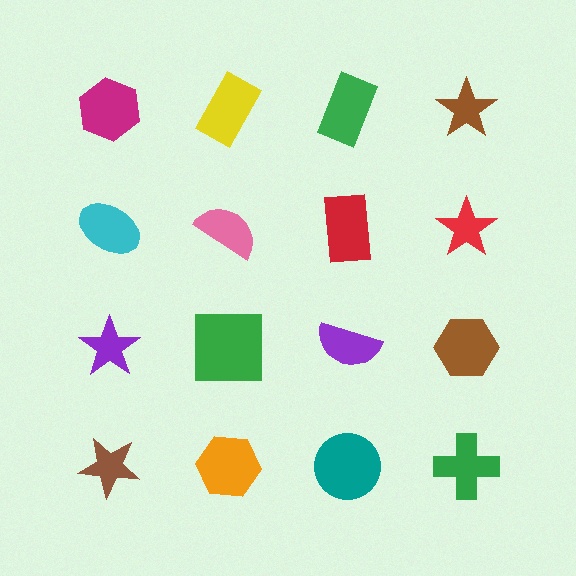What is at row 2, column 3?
A red rectangle.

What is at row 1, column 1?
A magenta hexagon.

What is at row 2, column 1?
A cyan ellipse.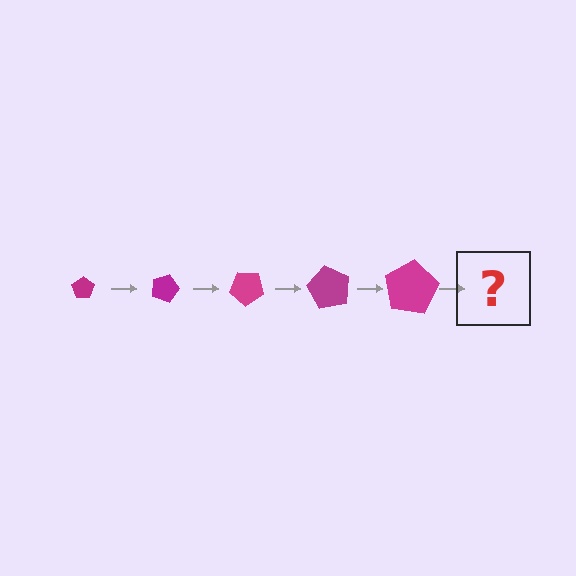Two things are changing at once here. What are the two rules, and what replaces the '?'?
The two rules are that the pentagon grows larger each step and it rotates 20 degrees each step. The '?' should be a pentagon, larger than the previous one and rotated 100 degrees from the start.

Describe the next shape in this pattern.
It should be a pentagon, larger than the previous one and rotated 100 degrees from the start.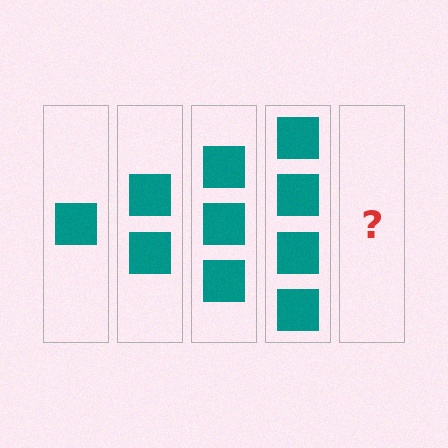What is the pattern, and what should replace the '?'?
The pattern is that each step adds one more square. The '?' should be 5 squares.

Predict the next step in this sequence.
The next step is 5 squares.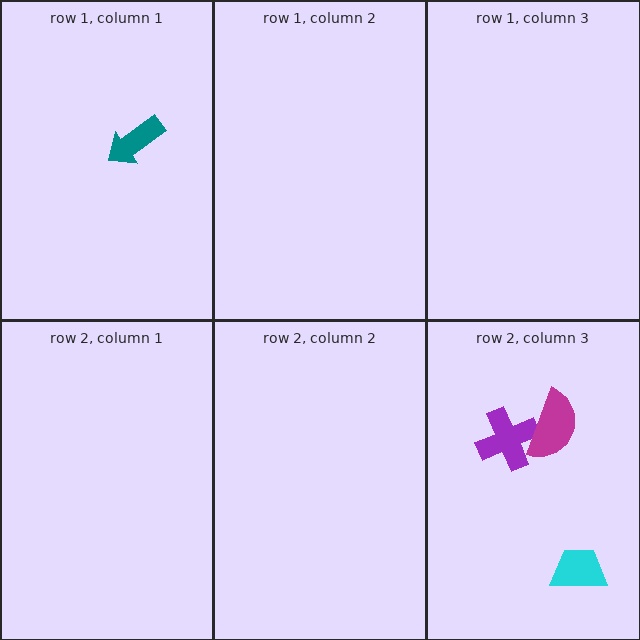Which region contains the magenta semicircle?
The row 2, column 3 region.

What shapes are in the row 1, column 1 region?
The teal arrow.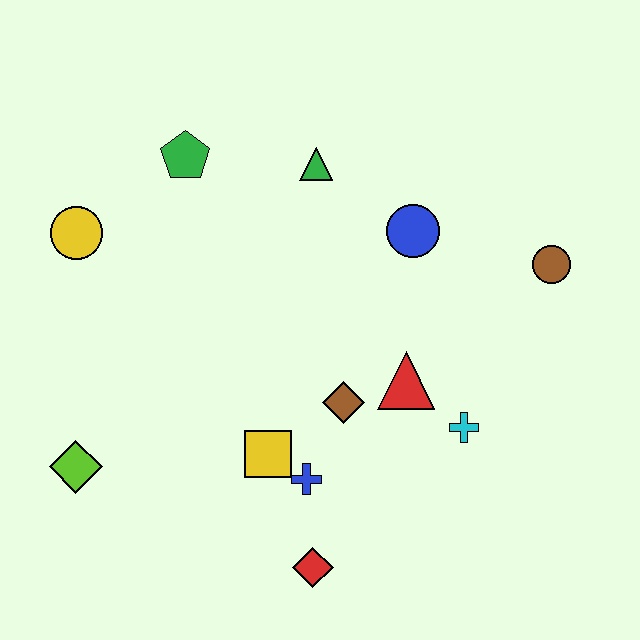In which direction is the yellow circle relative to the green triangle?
The yellow circle is to the left of the green triangle.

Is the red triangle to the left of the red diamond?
No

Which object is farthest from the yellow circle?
The brown circle is farthest from the yellow circle.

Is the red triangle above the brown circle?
No